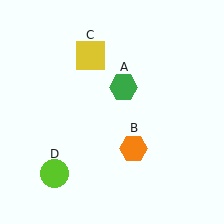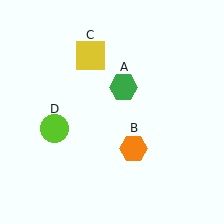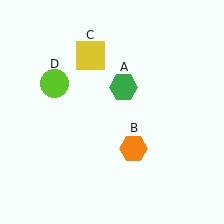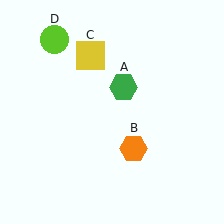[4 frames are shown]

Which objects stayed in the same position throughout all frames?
Green hexagon (object A) and orange hexagon (object B) and yellow square (object C) remained stationary.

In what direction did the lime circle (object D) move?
The lime circle (object D) moved up.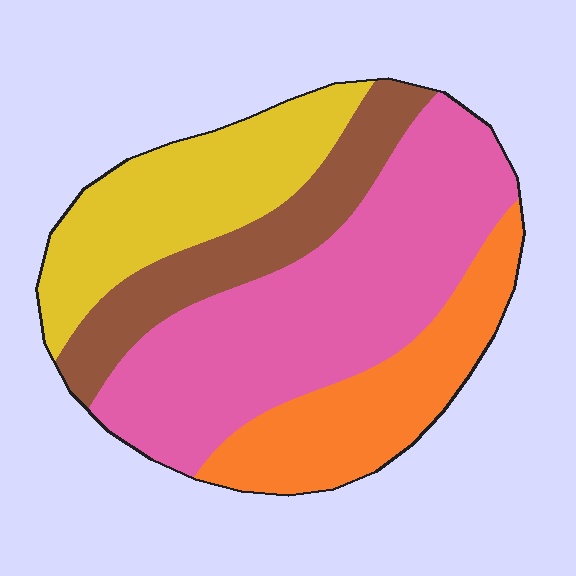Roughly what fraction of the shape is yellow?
Yellow takes up about one fifth (1/5) of the shape.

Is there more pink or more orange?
Pink.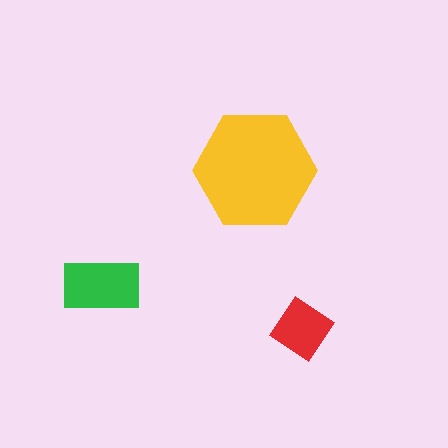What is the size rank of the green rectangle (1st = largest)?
2nd.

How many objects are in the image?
There are 3 objects in the image.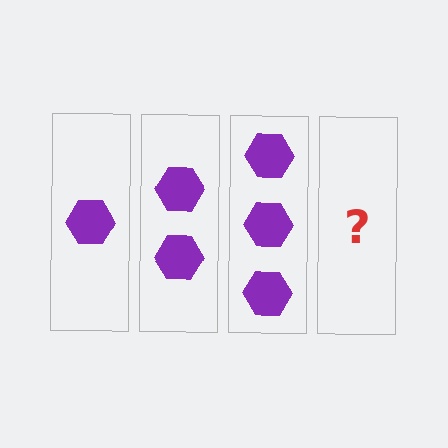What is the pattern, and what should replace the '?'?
The pattern is that each step adds one more hexagon. The '?' should be 4 hexagons.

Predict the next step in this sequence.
The next step is 4 hexagons.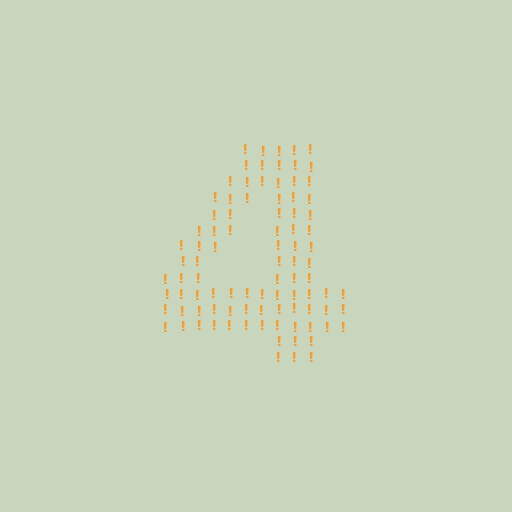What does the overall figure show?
The overall figure shows the digit 4.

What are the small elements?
The small elements are exclamation marks.